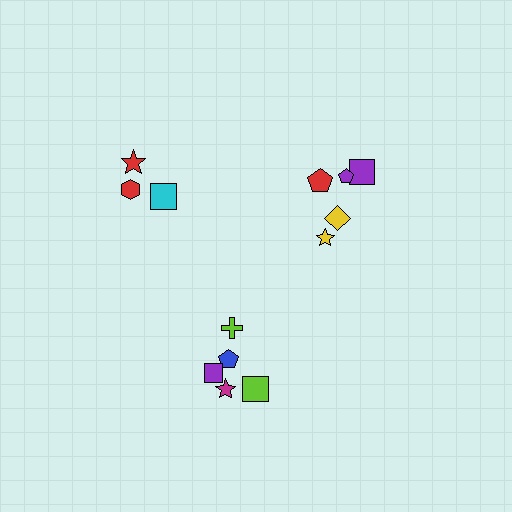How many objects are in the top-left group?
There are 3 objects.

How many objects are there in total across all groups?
There are 13 objects.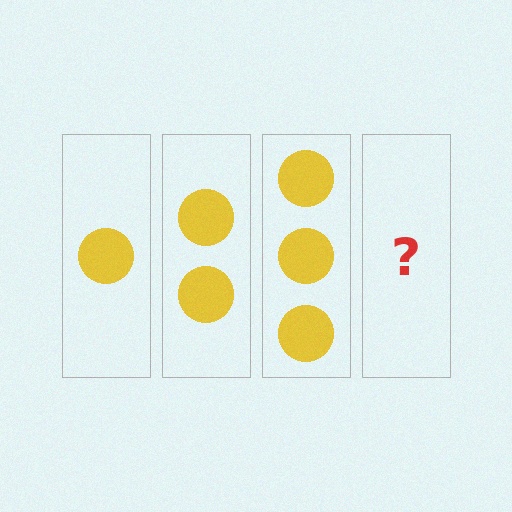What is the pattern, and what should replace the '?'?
The pattern is that each step adds one more circle. The '?' should be 4 circles.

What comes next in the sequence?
The next element should be 4 circles.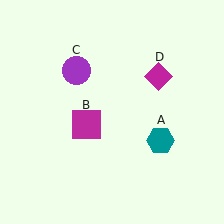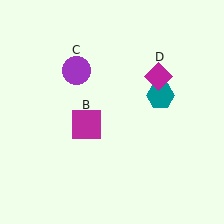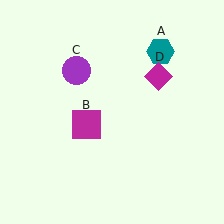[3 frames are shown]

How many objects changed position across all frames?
1 object changed position: teal hexagon (object A).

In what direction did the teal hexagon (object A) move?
The teal hexagon (object A) moved up.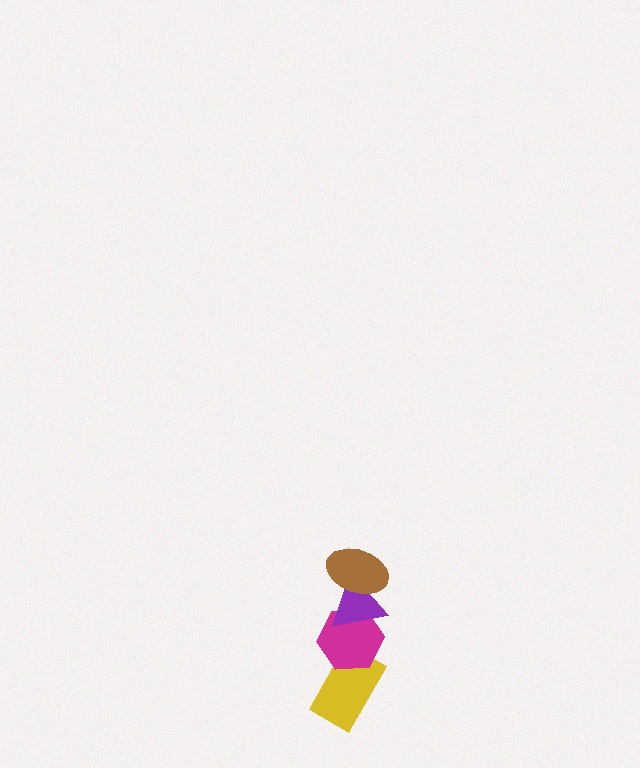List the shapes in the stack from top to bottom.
From top to bottom: the brown ellipse, the purple triangle, the magenta hexagon, the yellow rectangle.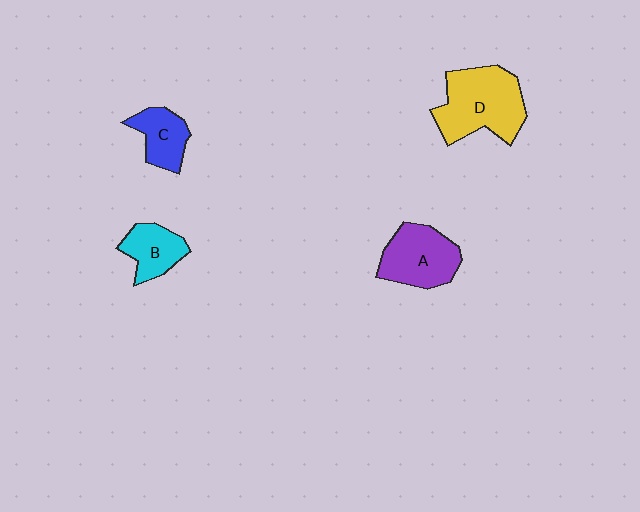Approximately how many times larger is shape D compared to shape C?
Approximately 2.1 times.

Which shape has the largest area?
Shape D (yellow).